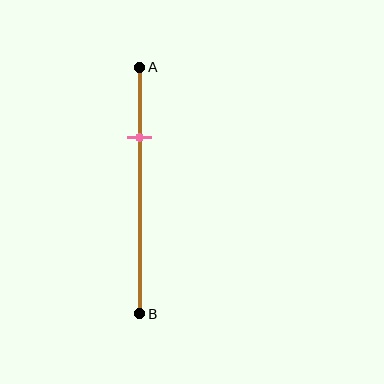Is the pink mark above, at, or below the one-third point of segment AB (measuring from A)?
The pink mark is above the one-third point of segment AB.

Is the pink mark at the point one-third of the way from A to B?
No, the mark is at about 30% from A, not at the 33% one-third point.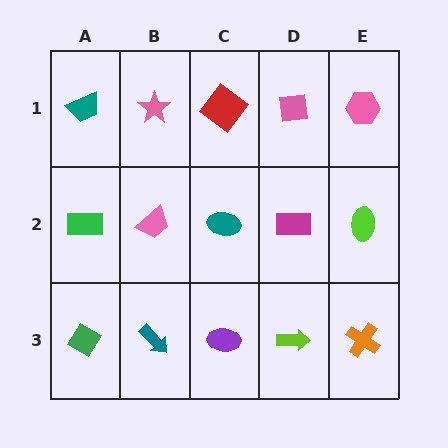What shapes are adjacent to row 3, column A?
A green rectangle (row 2, column A), a teal arrow (row 3, column B).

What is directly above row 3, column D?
A magenta rectangle.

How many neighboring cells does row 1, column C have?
3.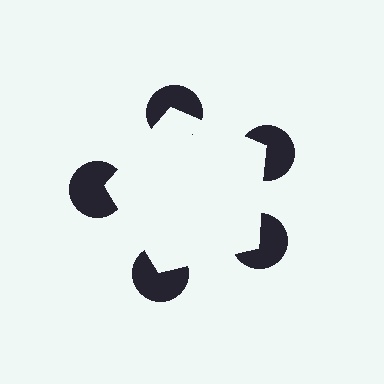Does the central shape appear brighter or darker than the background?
It typically appears slightly brighter than the background, even though no actual brightness change is drawn.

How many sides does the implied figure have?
5 sides.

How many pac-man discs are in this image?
There are 5 — one at each vertex of the illusory pentagon.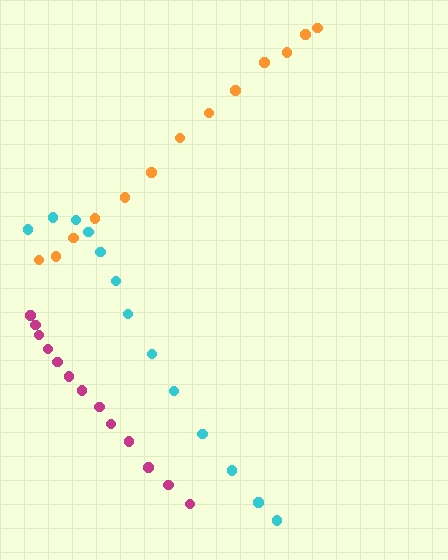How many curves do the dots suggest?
There are 3 distinct paths.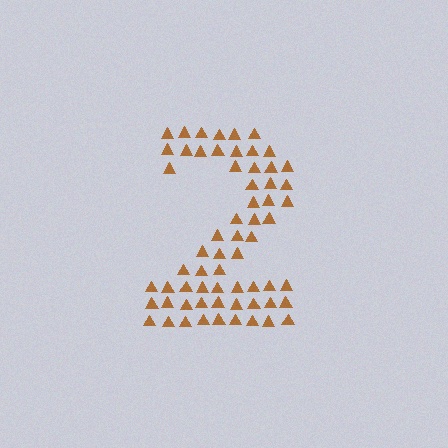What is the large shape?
The large shape is the digit 2.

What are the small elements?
The small elements are triangles.